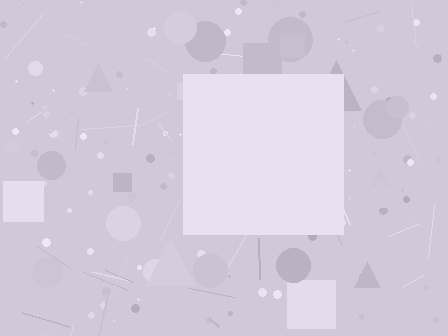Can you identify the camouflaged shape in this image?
The camouflaged shape is a square.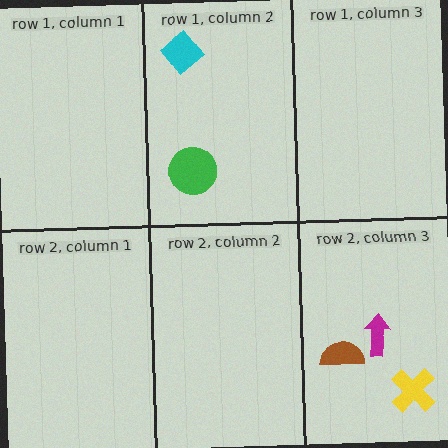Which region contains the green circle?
The row 1, column 2 region.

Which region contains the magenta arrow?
The row 2, column 3 region.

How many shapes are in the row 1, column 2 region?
2.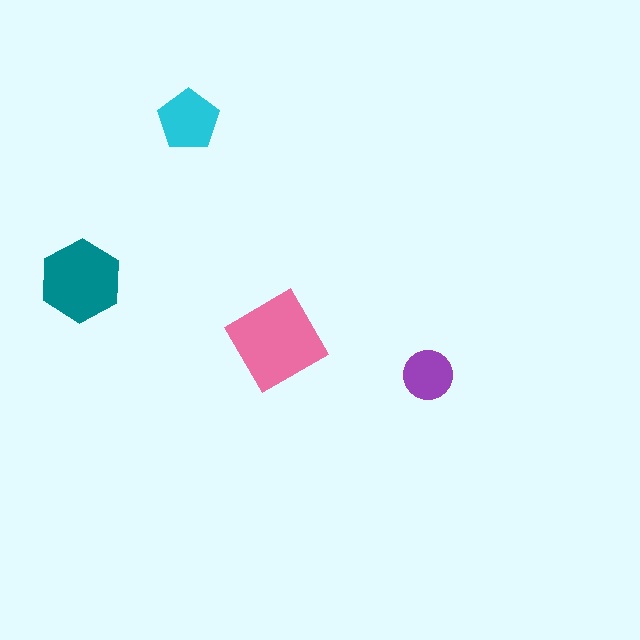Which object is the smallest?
The purple circle.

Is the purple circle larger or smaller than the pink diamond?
Smaller.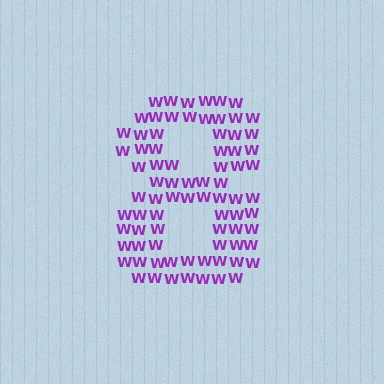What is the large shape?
The large shape is the digit 8.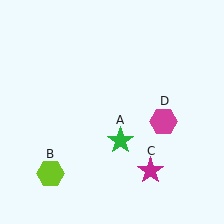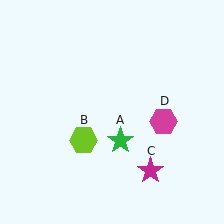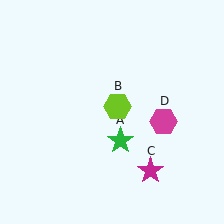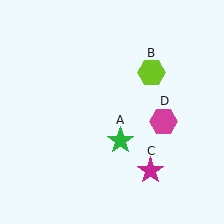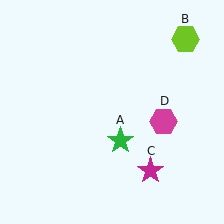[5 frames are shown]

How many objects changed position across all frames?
1 object changed position: lime hexagon (object B).